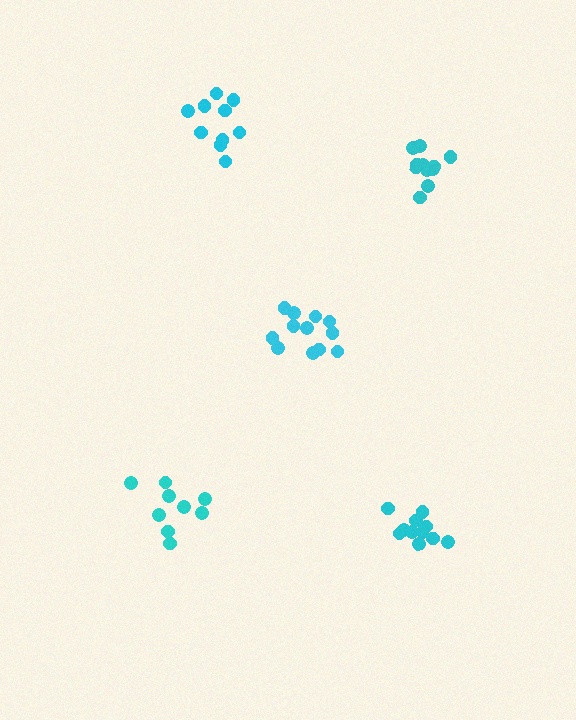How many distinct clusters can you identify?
There are 5 distinct clusters.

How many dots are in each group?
Group 1: 12 dots, Group 2: 10 dots, Group 3: 11 dots, Group 4: 9 dots, Group 5: 11 dots (53 total).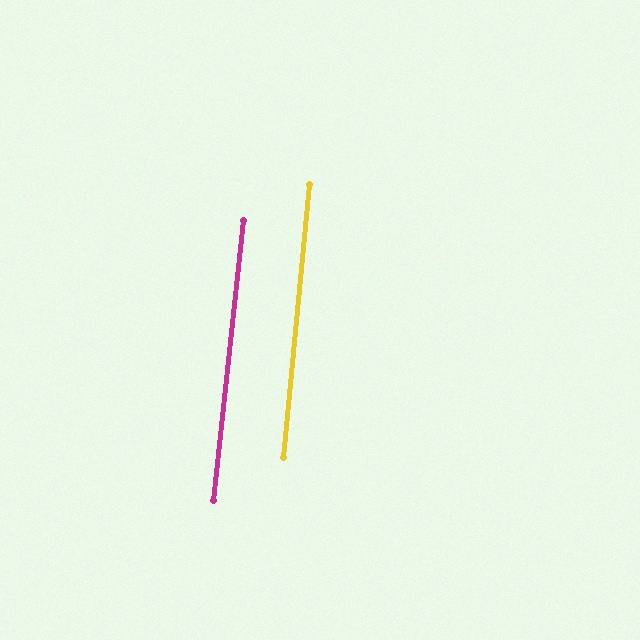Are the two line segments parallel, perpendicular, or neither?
Parallel — their directions differ by only 0.5°.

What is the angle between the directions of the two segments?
Approximately 0 degrees.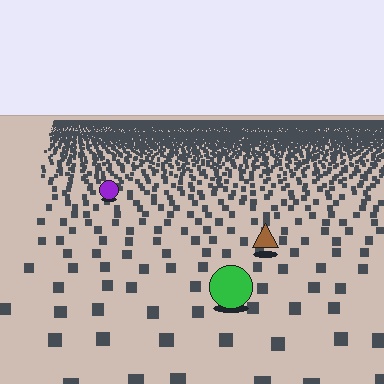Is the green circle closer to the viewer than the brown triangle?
Yes. The green circle is closer — you can tell from the texture gradient: the ground texture is coarser near it.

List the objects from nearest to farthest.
From nearest to farthest: the green circle, the brown triangle, the purple circle.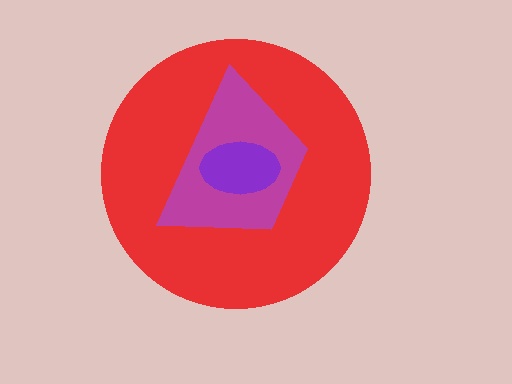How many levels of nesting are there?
3.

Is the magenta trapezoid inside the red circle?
Yes.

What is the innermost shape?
The purple ellipse.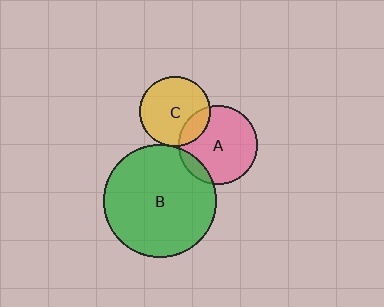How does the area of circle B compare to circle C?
Approximately 2.5 times.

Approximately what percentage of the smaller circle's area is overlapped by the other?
Approximately 10%.